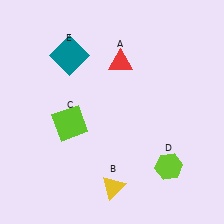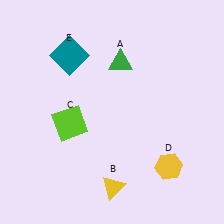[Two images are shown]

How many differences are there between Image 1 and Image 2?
There are 2 differences between the two images.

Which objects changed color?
A changed from red to green. D changed from lime to yellow.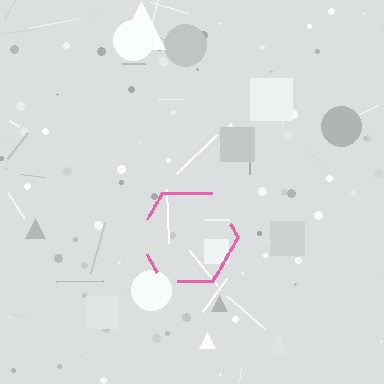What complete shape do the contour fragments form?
The contour fragments form a hexagon.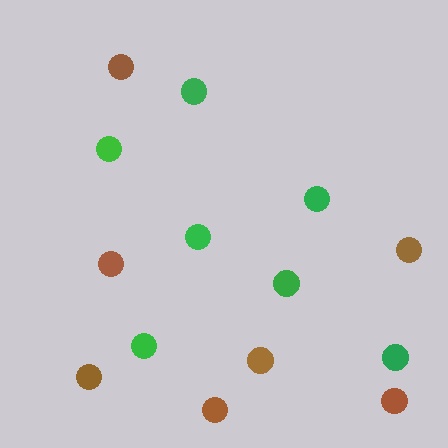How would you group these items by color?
There are 2 groups: one group of brown circles (7) and one group of green circles (7).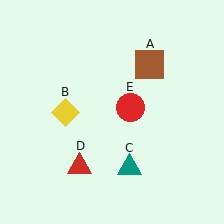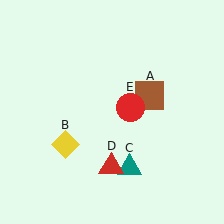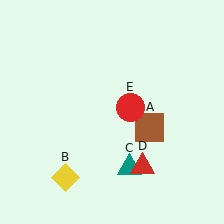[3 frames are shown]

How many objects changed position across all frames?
3 objects changed position: brown square (object A), yellow diamond (object B), red triangle (object D).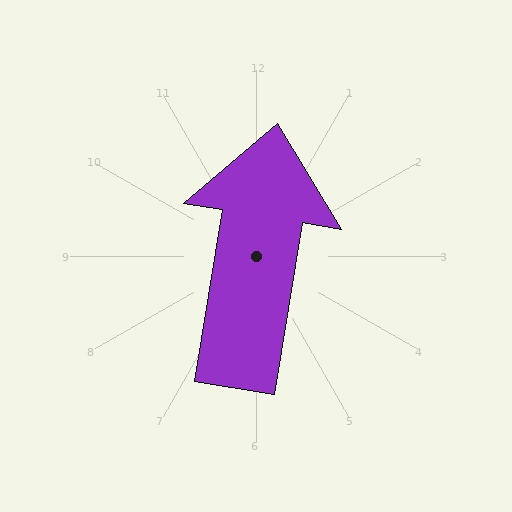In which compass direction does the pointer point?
North.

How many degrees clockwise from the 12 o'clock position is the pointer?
Approximately 9 degrees.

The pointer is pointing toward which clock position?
Roughly 12 o'clock.